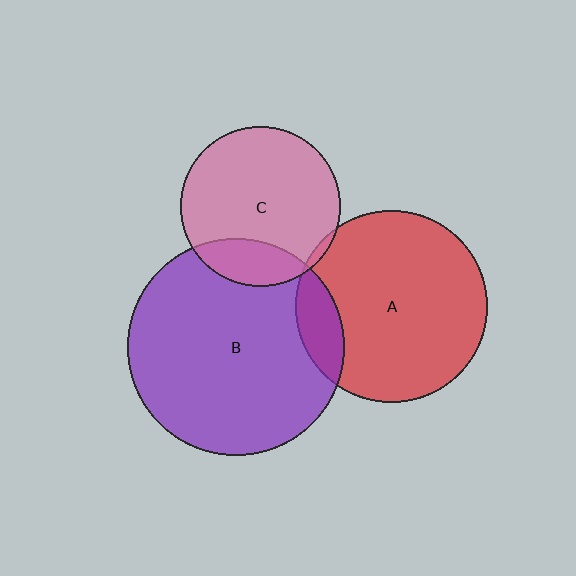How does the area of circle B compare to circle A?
Approximately 1.3 times.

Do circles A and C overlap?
Yes.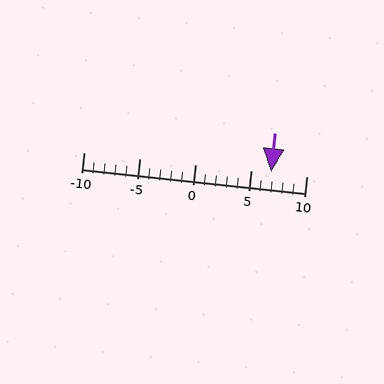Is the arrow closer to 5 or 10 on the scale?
The arrow is closer to 5.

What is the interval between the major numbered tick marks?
The major tick marks are spaced 5 units apart.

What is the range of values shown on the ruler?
The ruler shows values from -10 to 10.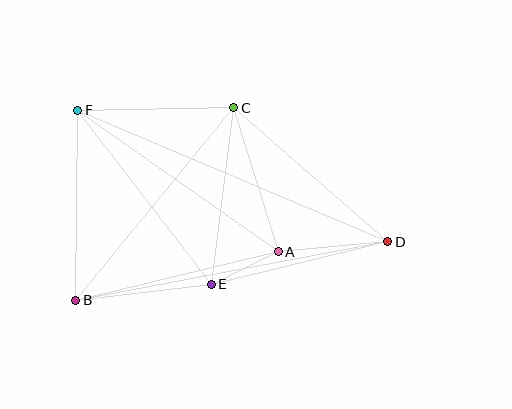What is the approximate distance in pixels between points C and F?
The distance between C and F is approximately 156 pixels.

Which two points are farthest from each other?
Points D and F are farthest from each other.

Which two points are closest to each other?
Points A and E are closest to each other.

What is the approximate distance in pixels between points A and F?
The distance between A and F is approximately 246 pixels.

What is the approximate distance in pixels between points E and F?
The distance between E and F is approximately 219 pixels.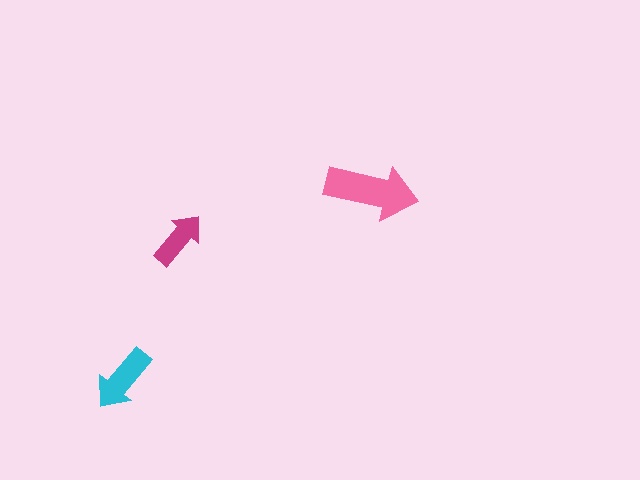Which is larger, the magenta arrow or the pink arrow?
The pink one.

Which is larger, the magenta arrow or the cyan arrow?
The cyan one.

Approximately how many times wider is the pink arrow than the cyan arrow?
About 1.5 times wider.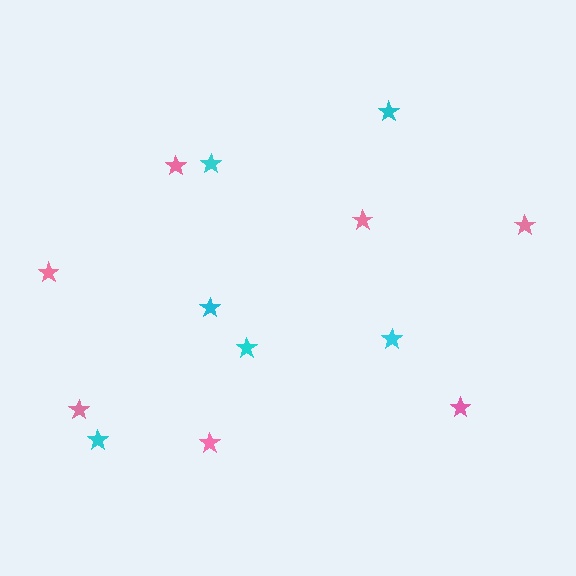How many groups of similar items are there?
There are 2 groups: one group of cyan stars (6) and one group of pink stars (7).